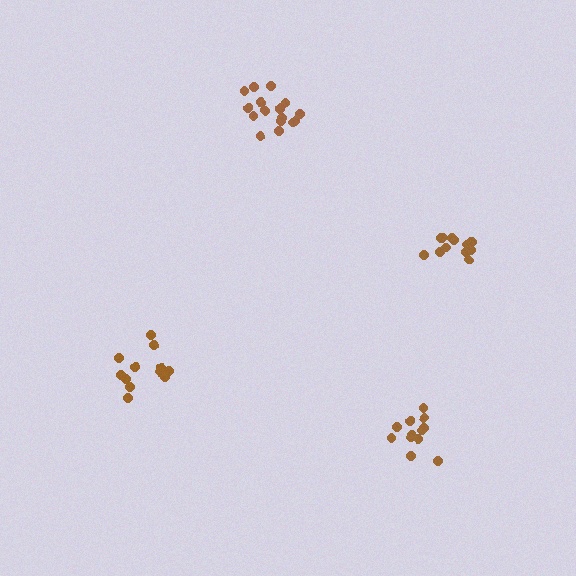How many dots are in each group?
Group 1: 13 dots, Group 2: 17 dots, Group 3: 13 dots, Group 4: 12 dots (55 total).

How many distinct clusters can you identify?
There are 4 distinct clusters.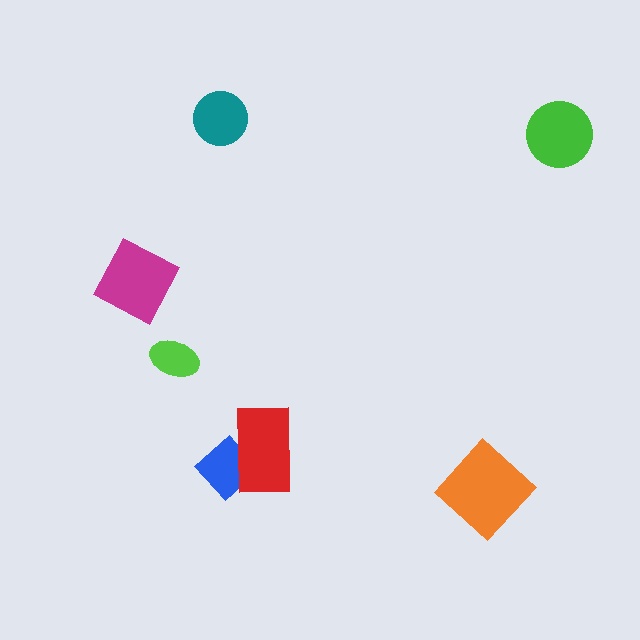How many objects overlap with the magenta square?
0 objects overlap with the magenta square.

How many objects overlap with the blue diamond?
1 object overlaps with the blue diamond.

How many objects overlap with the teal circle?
0 objects overlap with the teal circle.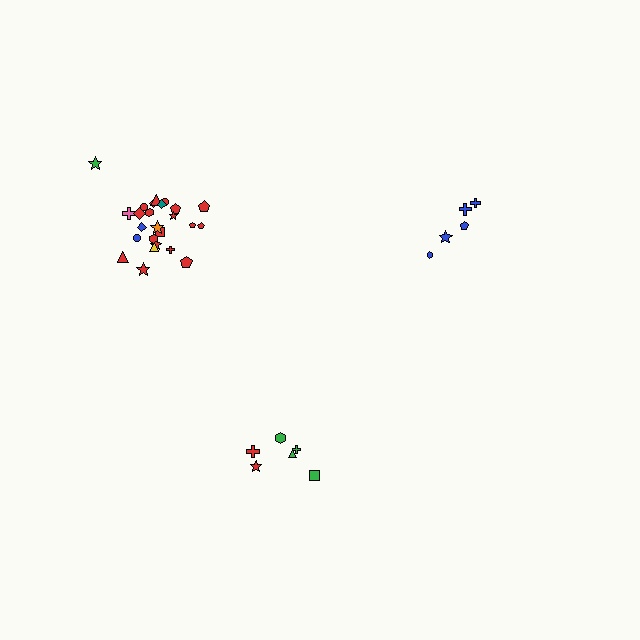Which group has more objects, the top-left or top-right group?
The top-left group.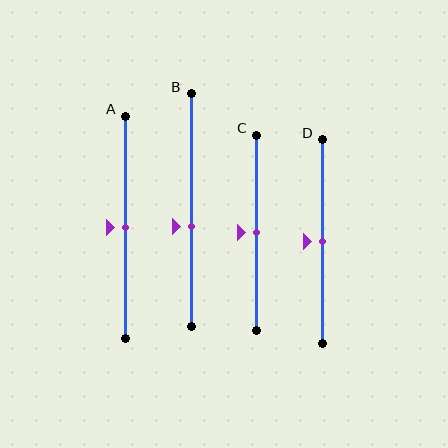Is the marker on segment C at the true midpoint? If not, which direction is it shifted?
Yes, the marker on segment C is at the true midpoint.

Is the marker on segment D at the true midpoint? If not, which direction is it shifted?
Yes, the marker on segment D is at the true midpoint.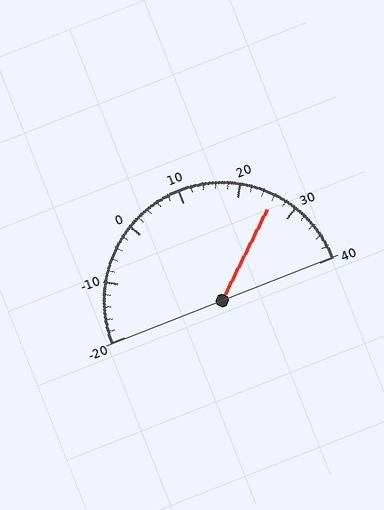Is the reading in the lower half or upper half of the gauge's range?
The reading is in the upper half of the range (-20 to 40).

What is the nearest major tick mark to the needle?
The nearest major tick mark is 30.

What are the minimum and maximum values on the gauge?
The gauge ranges from -20 to 40.